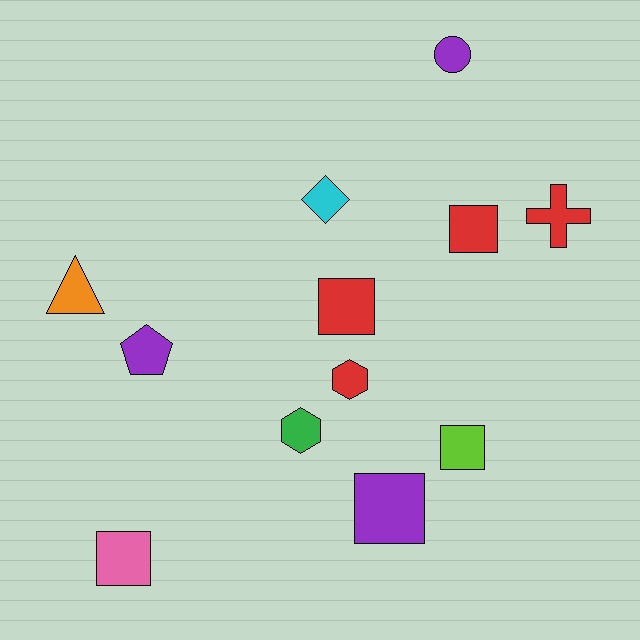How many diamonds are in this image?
There is 1 diamond.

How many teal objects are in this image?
There are no teal objects.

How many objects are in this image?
There are 12 objects.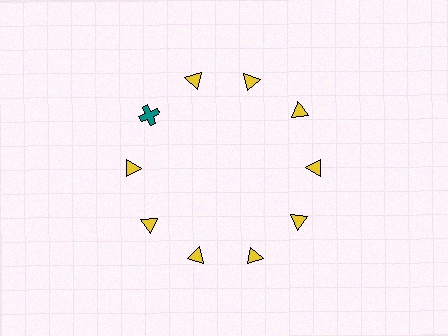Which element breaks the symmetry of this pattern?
The teal cross at roughly the 10 o'clock position breaks the symmetry. All other shapes are yellow triangles.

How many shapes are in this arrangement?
There are 10 shapes arranged in a ring pattern.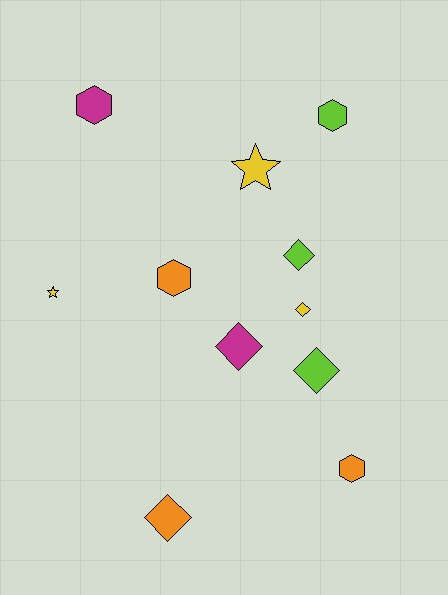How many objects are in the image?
There are 11 objects.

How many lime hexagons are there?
There is 1 lime hexagon.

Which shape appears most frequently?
Diamond, with 5 objects.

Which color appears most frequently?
Lime, with 3 objects.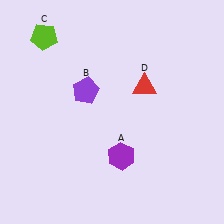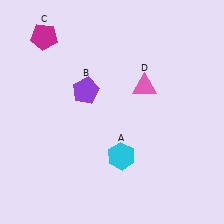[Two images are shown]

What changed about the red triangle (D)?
In Image 1, D is red. In Image 2, it changed to pink.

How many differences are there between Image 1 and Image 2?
There are 3 differences between the two images.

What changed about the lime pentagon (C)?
In Image 1, C is lime. In Image 2, it changed to magenta.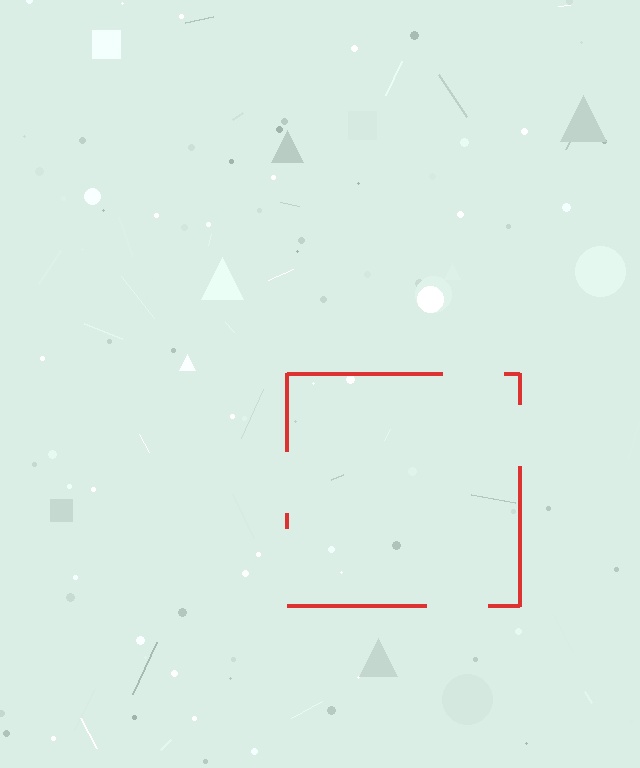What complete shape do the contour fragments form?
The contour fragments form a square.